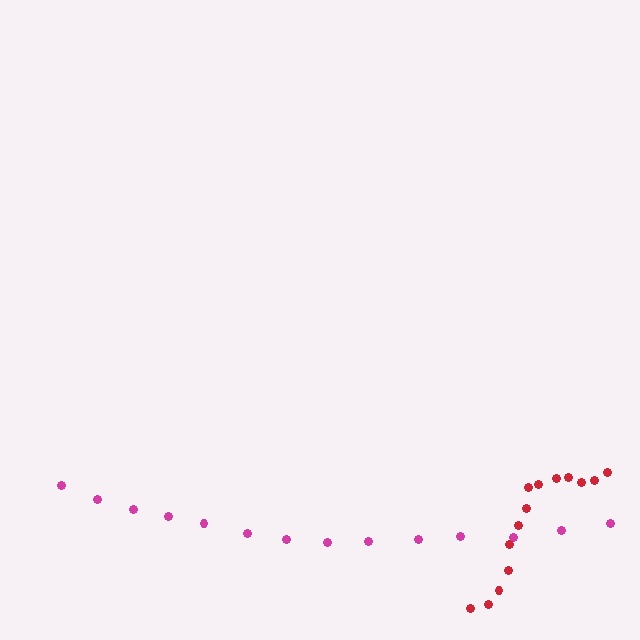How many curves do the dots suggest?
There are 2 distinct paths.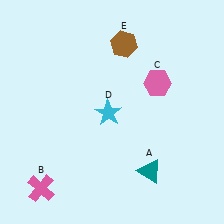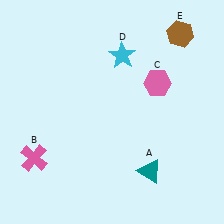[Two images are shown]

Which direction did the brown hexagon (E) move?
The brown hexagon (E) moved right.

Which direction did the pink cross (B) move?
The pink cross (B) moved up.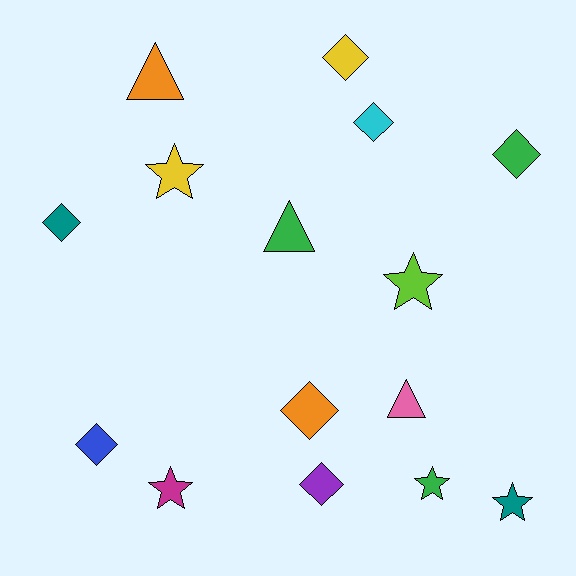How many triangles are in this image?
There are 3 triangles.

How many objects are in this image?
There are 15 objects.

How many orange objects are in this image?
There are 2 orange objects.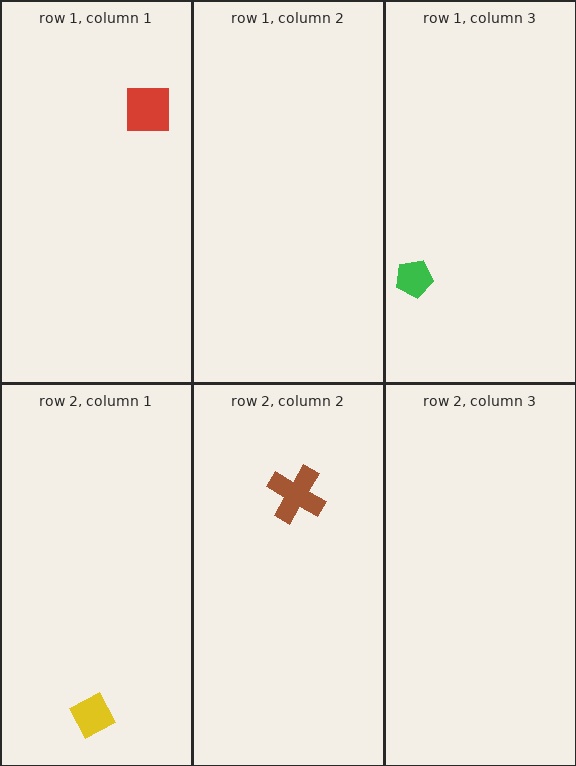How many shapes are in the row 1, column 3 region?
1.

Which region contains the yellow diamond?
The row 2, column 1 region.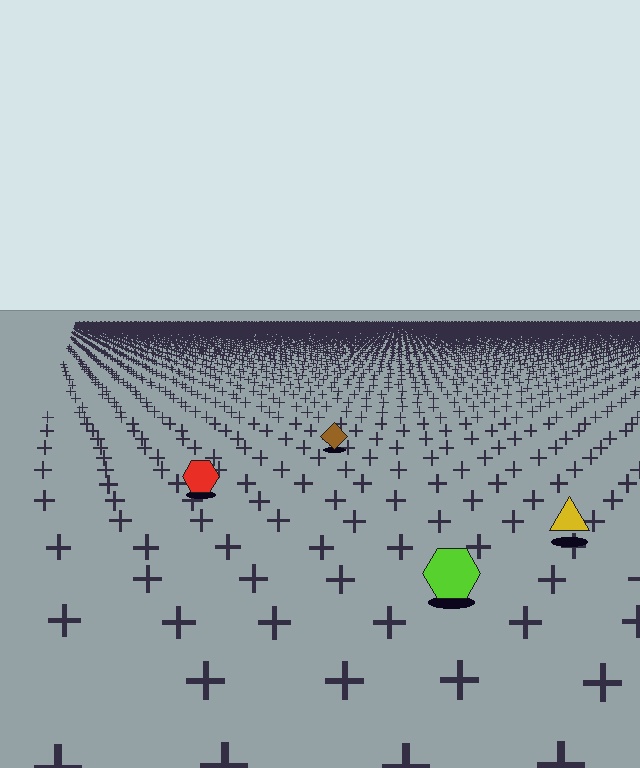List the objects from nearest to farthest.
From nearest to farthest: the lime hexagon, the yellow triangle, the red hexagon, the brown diamond.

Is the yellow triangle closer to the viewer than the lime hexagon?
No. The lime hexagon is closer — you can tell from the texture gradient: the ground texture is coarser near it.